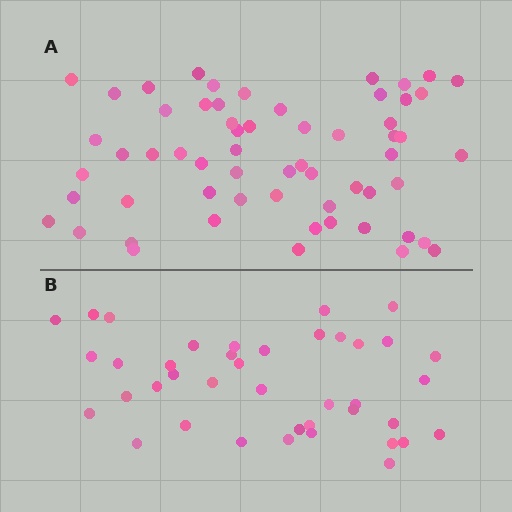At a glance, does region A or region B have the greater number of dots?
Region A (the top region) has more dots.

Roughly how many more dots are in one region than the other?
Region A has approximately 20 more dots than region B.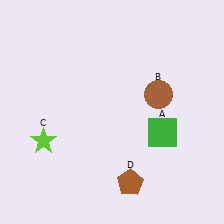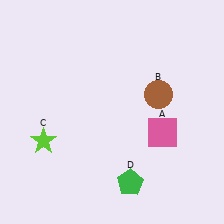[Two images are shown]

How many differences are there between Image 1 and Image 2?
There are 2 differences between the two images.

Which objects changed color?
A changed from green to pink. D changed from brown to green.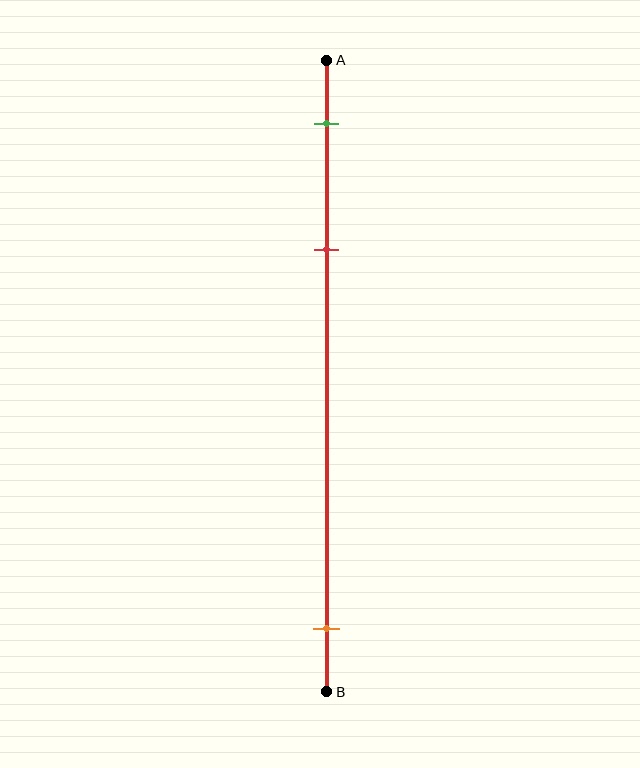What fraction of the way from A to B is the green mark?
The green mark is approximately 10% (0.1) of the way from A to B.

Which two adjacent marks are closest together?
The green and red marks are the closest adjacent pair.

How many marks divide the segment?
There are 3 marks dividing the segment.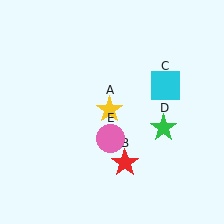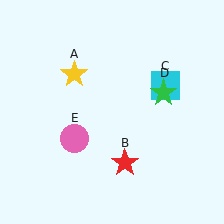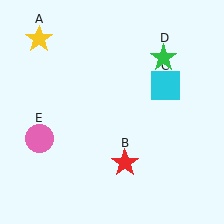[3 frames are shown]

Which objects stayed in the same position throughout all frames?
Red star (object B) and cyan square (object C) remained stationary.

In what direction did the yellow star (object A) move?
The yellow star (object A) moved up and to the left.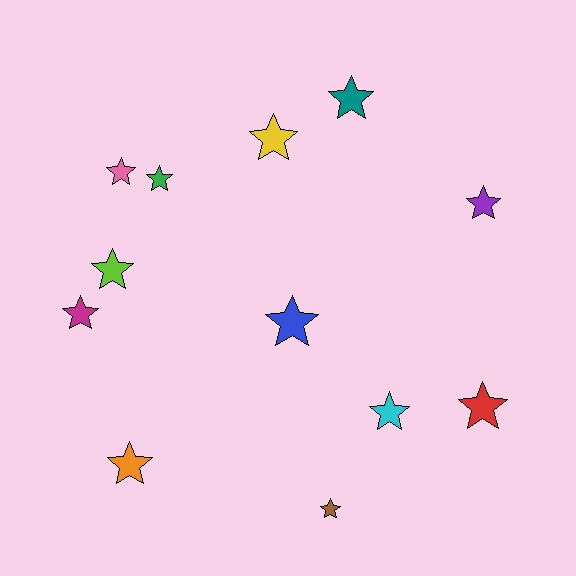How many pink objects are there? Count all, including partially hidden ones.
There is 1 pink object.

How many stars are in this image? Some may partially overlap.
There are 12 stars.